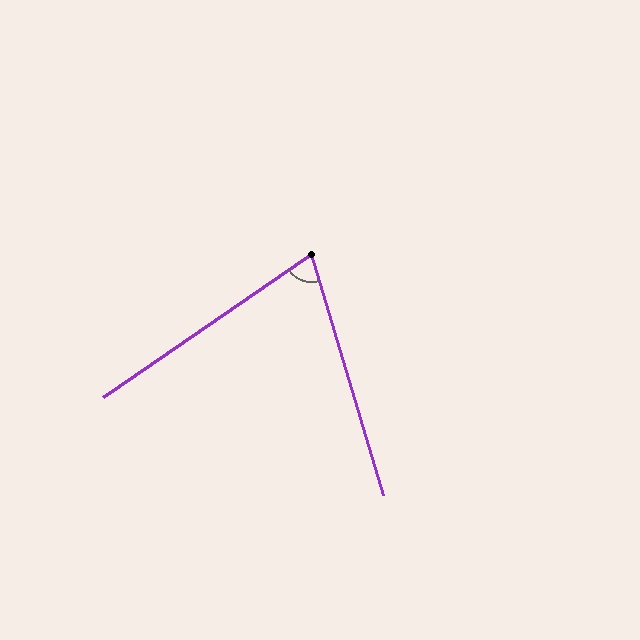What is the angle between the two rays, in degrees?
Approximately 72 degrees.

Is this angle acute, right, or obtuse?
It is acute.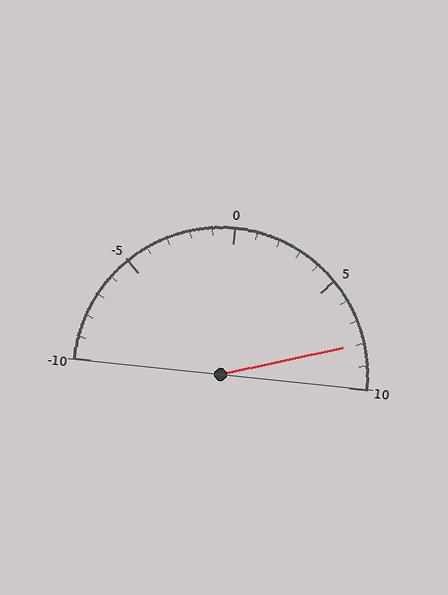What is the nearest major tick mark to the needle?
The nearest major tick mark is 10.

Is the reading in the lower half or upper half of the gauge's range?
The reading is in the upper half of the range (-10 to 10).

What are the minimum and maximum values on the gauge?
The gauge ranges from -10 to 10.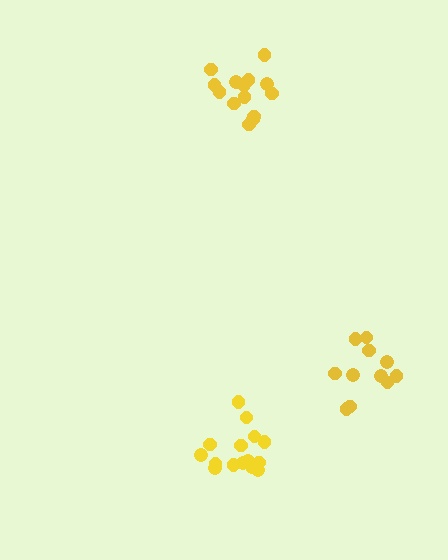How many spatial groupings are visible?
There are 3 spatial groupings.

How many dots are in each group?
Group 1: 11 dots, Group 2: 16 dots, Group 3: 14 dots (41 total).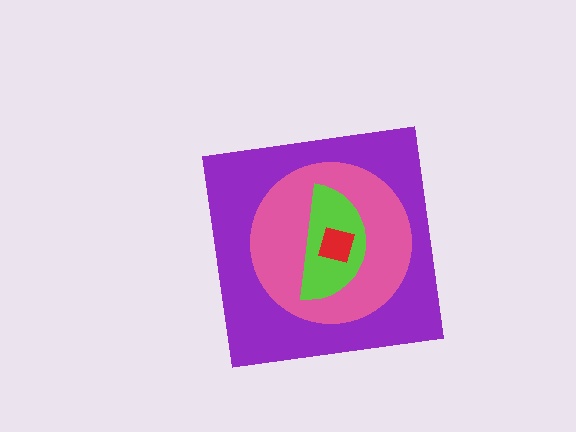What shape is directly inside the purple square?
The pink circle.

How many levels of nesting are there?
4.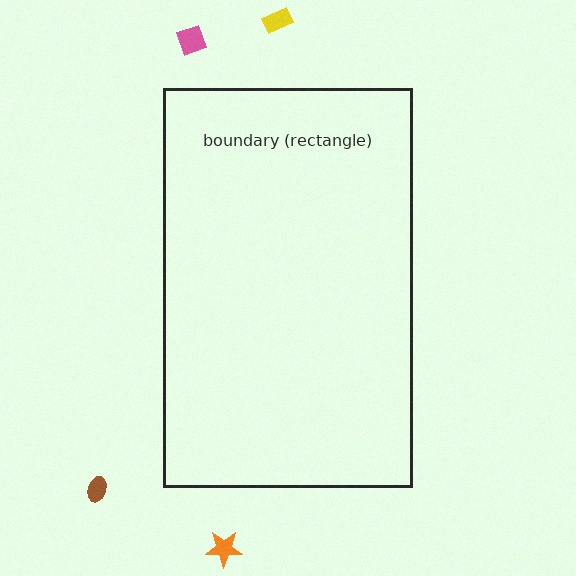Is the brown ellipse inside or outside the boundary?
Outside.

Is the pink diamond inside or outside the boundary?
Outside.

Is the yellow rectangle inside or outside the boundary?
Outside.